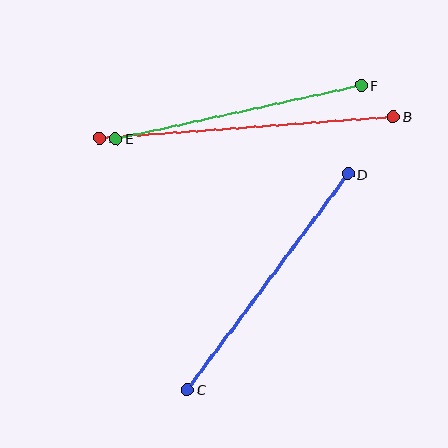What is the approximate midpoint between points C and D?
The midpoint is at approximately (268, 282) pixels.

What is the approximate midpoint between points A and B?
The midpoint is at approximately (247, 127) pixels.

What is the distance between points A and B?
The distance is approximately 294 pixels.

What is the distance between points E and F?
The distance is approximately 251 pixels.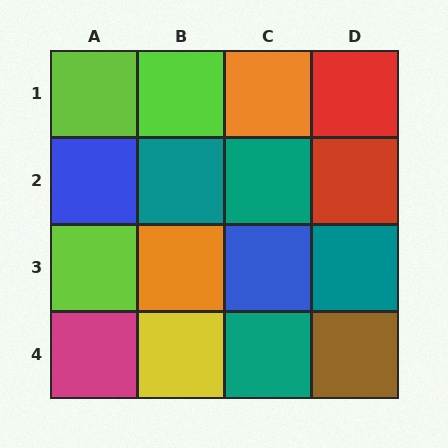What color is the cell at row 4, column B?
Yellow.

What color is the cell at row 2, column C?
Teal.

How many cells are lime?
3 cells are lime.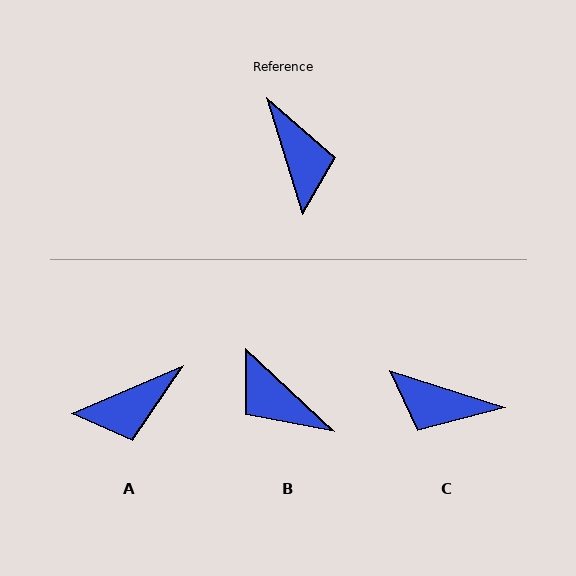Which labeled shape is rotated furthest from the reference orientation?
B, about 150 degrees away.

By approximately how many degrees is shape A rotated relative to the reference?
Approximately 84 degrees clockwise.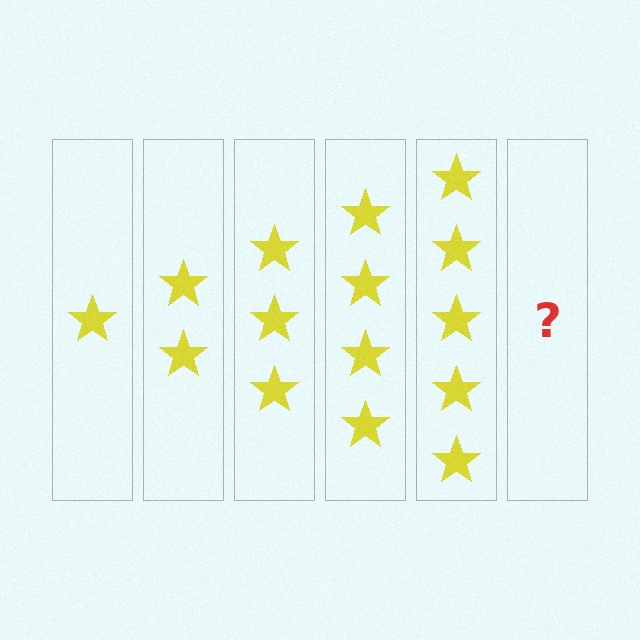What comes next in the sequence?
The next element should be 6 stars.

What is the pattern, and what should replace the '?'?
The pattern is that each step adds one more star. The '?' should be 6 stars.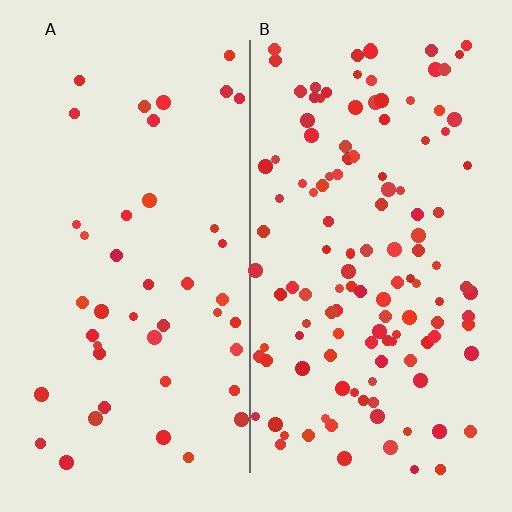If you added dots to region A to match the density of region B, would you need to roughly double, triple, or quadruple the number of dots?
Approximately triple.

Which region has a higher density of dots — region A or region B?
B (the right).